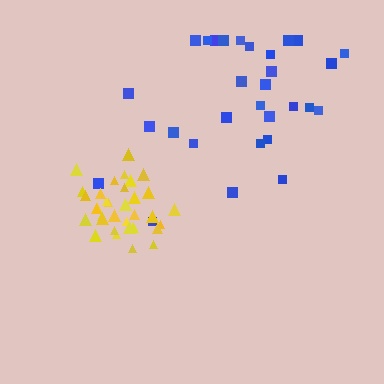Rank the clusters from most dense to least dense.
yellow, blue.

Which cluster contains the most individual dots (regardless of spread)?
Yellow (34).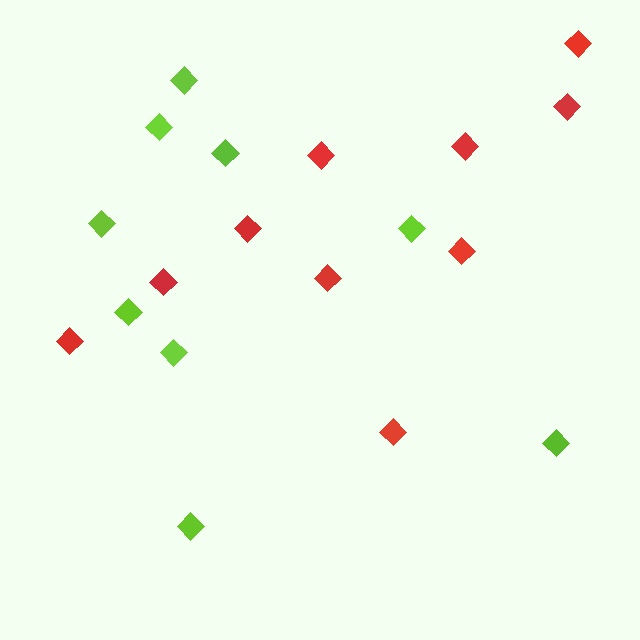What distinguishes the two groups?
There are 2 groups: one group of red diamonds (10) and one group of lime diamonds (9).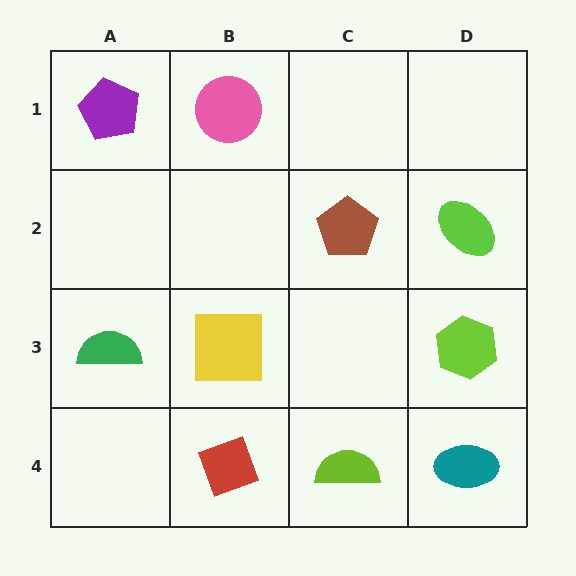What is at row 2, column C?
A brown pentagon.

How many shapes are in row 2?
2 shapes.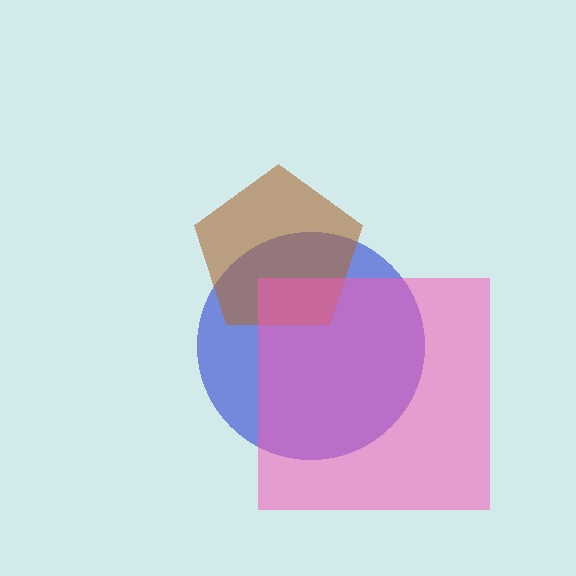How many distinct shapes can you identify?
There are 3 distinct shapes: a blue circle, a brown pentagon, a pink square.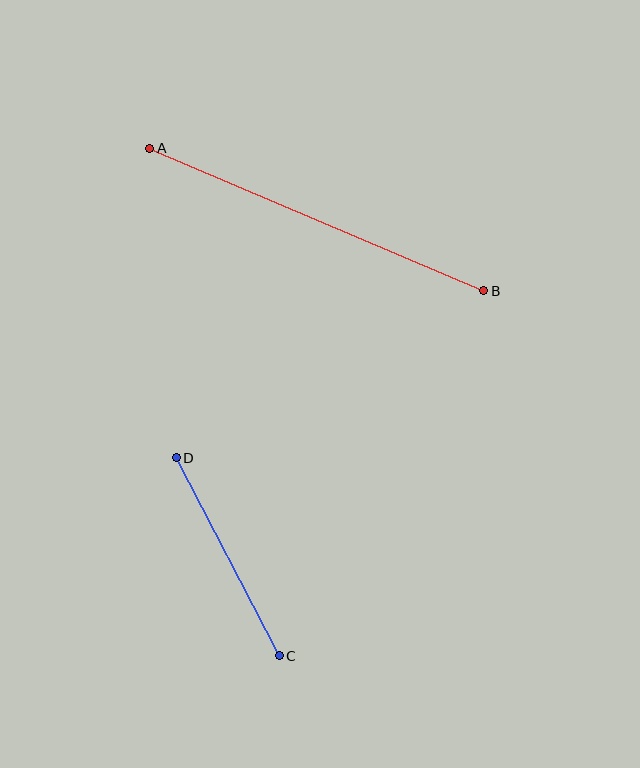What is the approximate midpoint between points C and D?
The midpoint is at approximately (228, 557) pixels.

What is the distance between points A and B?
The distance is approximately 363 pixels.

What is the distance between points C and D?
The distance is approximately 223 pixels.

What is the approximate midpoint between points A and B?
The midpoint is at approximately (317, 219) pixels.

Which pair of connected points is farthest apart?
Points A and B are farthest apart.